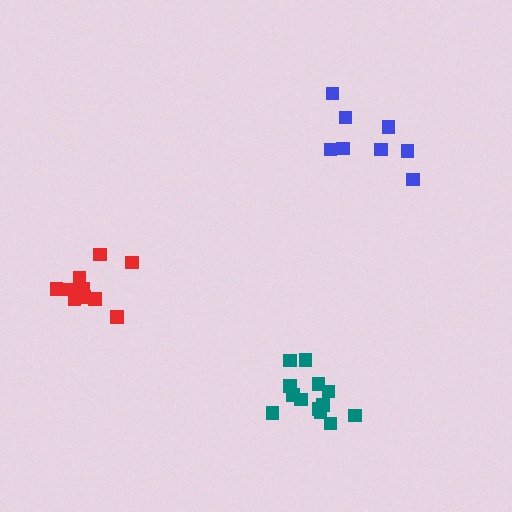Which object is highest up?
The blue cluster is topmost.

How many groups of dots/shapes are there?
There are 3 groups.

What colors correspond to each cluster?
The clusters are colored: blue, red, teal.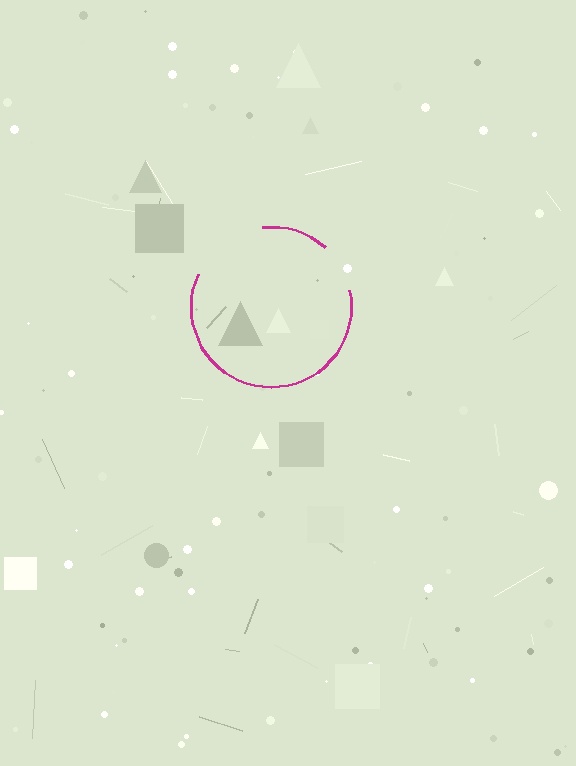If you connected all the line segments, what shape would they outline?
They would outline a circle.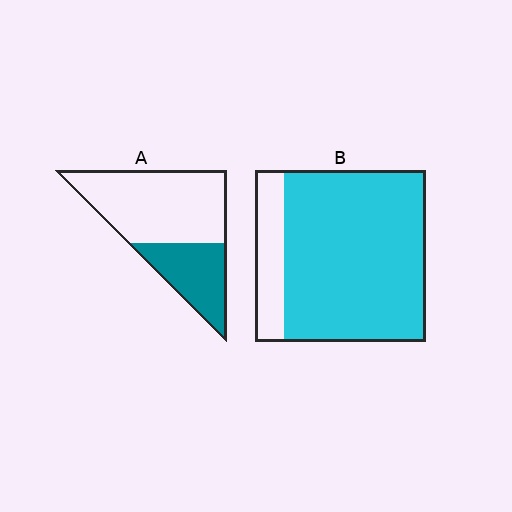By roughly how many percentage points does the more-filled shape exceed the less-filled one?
By roughly 50 percentage points (B over A).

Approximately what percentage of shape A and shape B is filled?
A is approximately 35% and B is approximately 85%.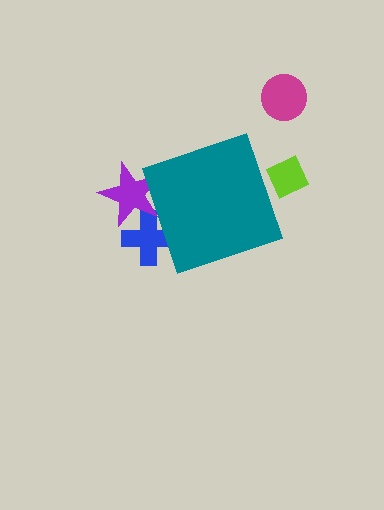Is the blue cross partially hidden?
Yes, the blue cross is partially hidden behind the teal diamond.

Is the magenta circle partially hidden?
No, the magenta circle is fully visible.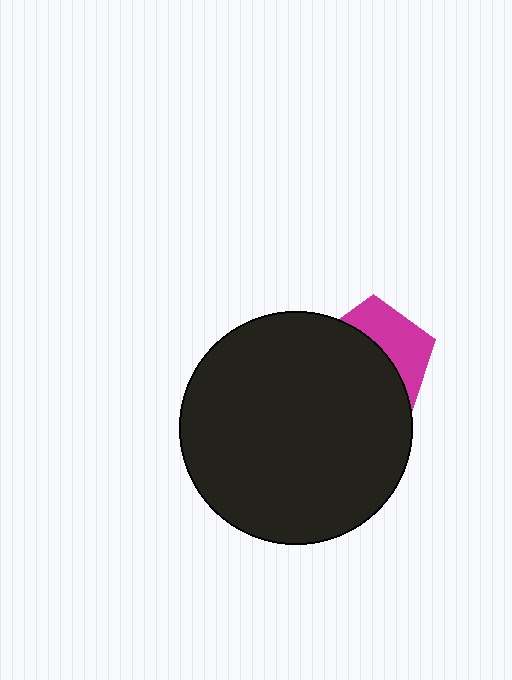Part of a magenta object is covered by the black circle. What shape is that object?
It is a pentagon.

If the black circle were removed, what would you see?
You would see the complete magenta pentagon.